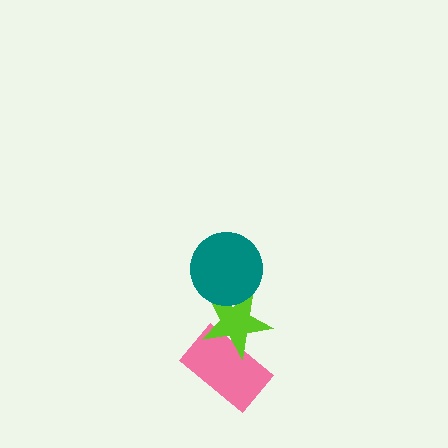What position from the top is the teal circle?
The teal circle is 1st from the top.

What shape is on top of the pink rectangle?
The lime star is on top of the pink rectangle.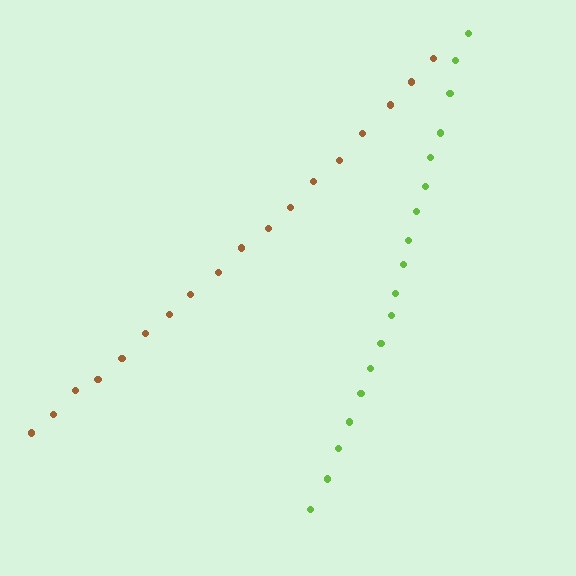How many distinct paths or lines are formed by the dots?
There are 2 distinct paths.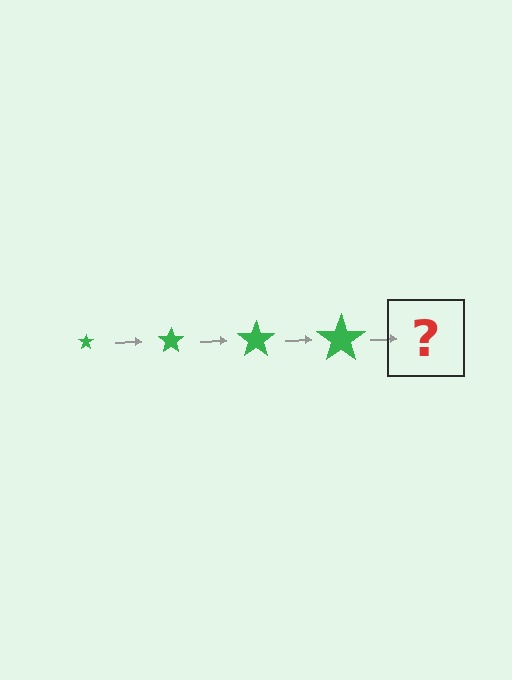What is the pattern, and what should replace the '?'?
The pattern is that the star gets progressively larger each step. The '?' should be a green star, larger than the previous one.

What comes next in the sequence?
The next element should be a green star, larger than the previous one.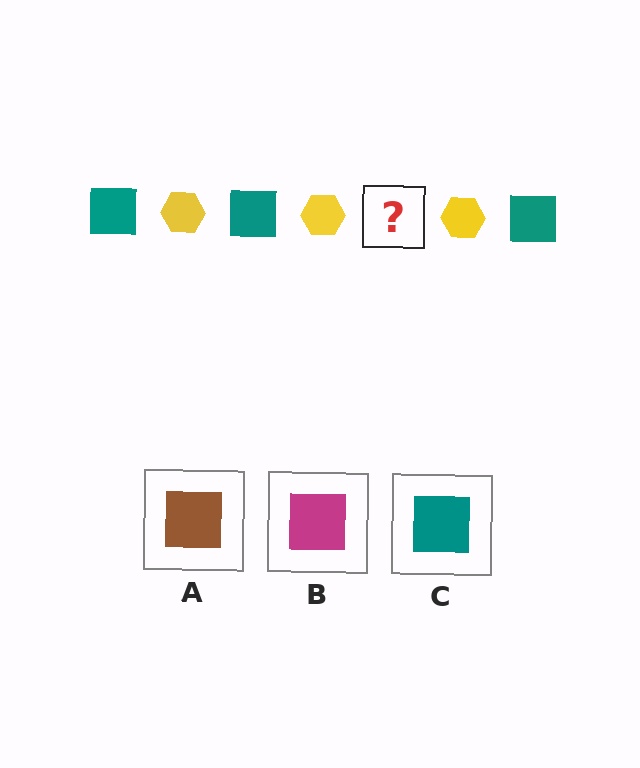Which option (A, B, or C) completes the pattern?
C.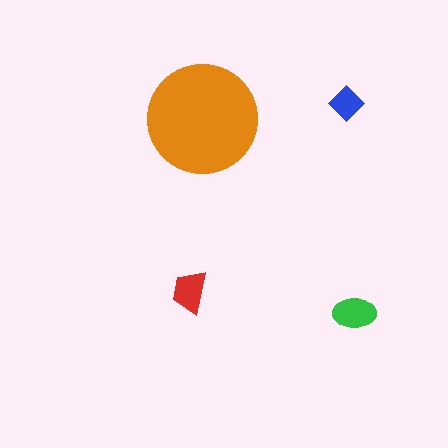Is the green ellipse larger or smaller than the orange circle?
Smaller.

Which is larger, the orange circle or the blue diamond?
The orange circle.